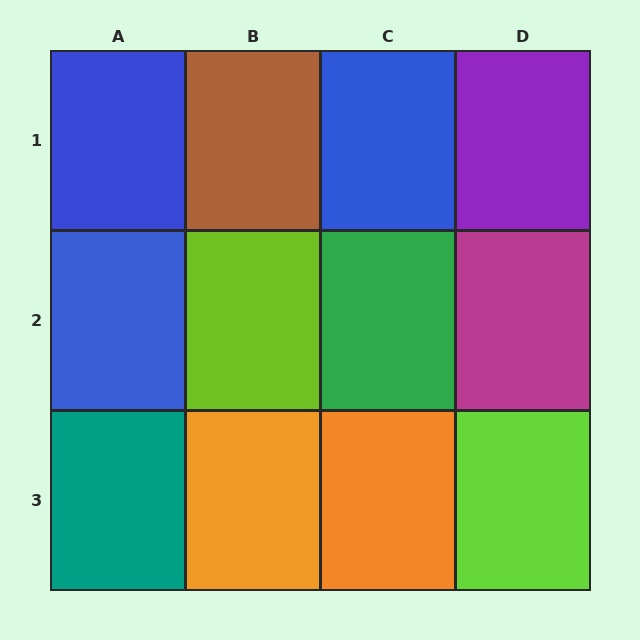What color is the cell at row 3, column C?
Orange.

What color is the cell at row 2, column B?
Lime.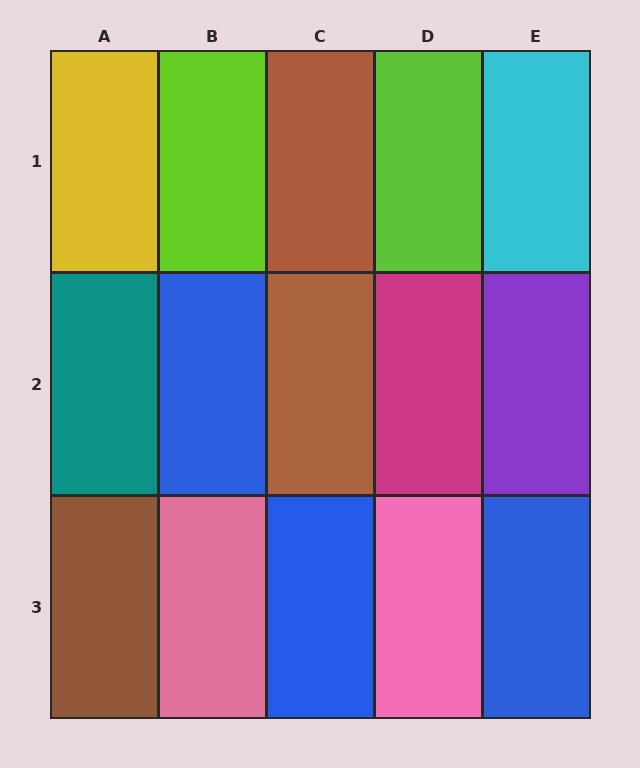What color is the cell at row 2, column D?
Magenta.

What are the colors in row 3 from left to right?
Brown, pink, blue, pink, blue.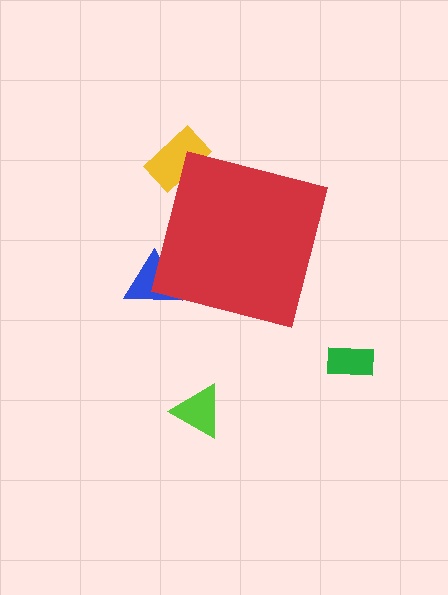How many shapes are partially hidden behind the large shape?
2 shapes are partially hidden.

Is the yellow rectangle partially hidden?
Yes, the yellow rectangle is partially hidden behind the red square.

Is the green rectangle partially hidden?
No, the green rectangle is fully visible.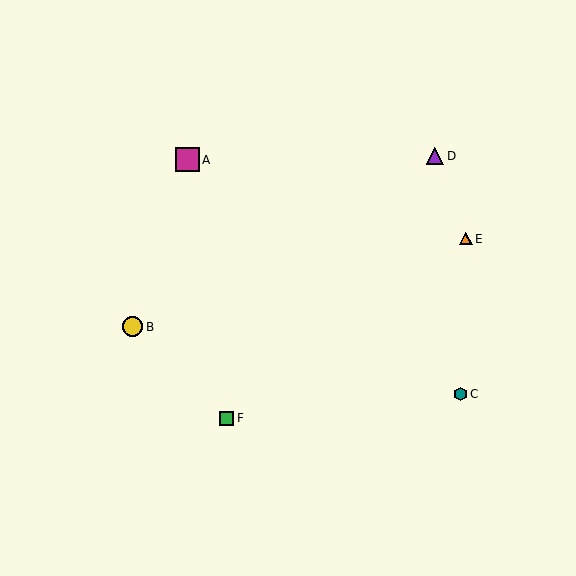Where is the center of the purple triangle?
The center of the purple triangle is at (435, 156).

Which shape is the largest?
The magenta square (labeled A) is the largest.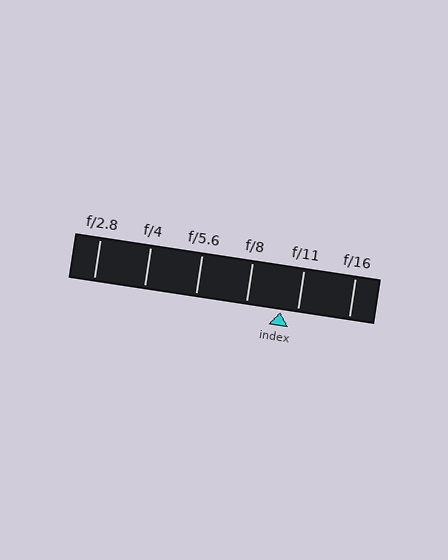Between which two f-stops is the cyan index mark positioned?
The index mark is between f/8 and f/11.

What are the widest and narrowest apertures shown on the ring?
The widest aperture shown is f/2.8 and the narrowest is f/16.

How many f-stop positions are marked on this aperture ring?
There are 6 f-stop positions marked.